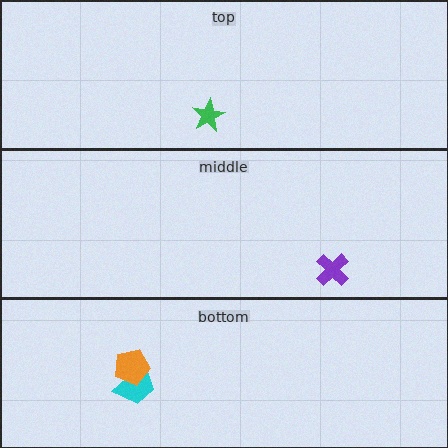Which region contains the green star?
The top region.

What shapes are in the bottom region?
The cyan trapezoid, the orange pentagon.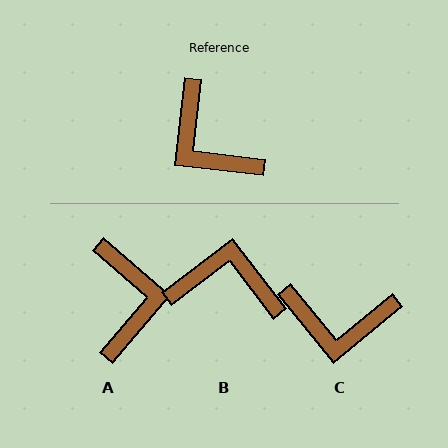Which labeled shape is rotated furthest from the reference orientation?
A, about 146 degrees away.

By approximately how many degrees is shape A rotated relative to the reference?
Approximately 146 degrees counter-clockwise.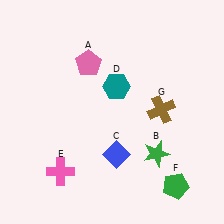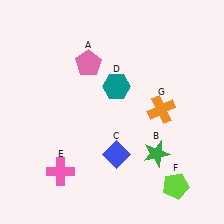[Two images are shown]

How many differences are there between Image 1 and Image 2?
There are 2 differences between the two images.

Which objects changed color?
F changed from green to lime. G changed from brown to orange.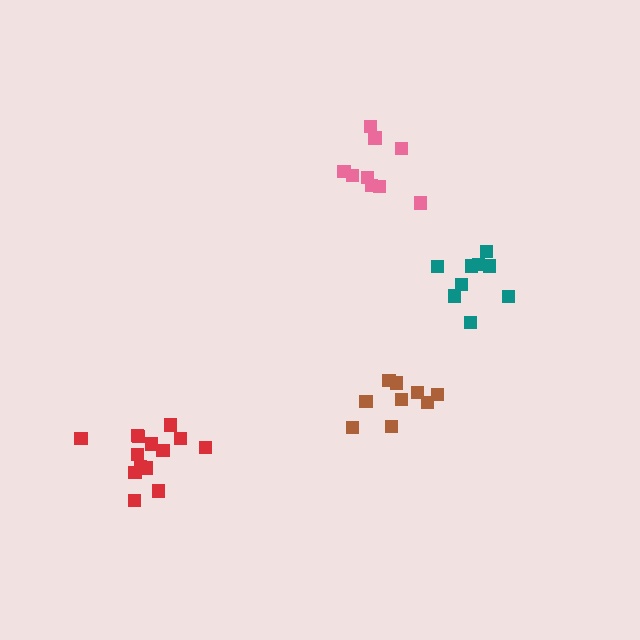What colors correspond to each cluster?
The clusters are colored: teal, brown, pink, red.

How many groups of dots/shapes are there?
There are 4 groups.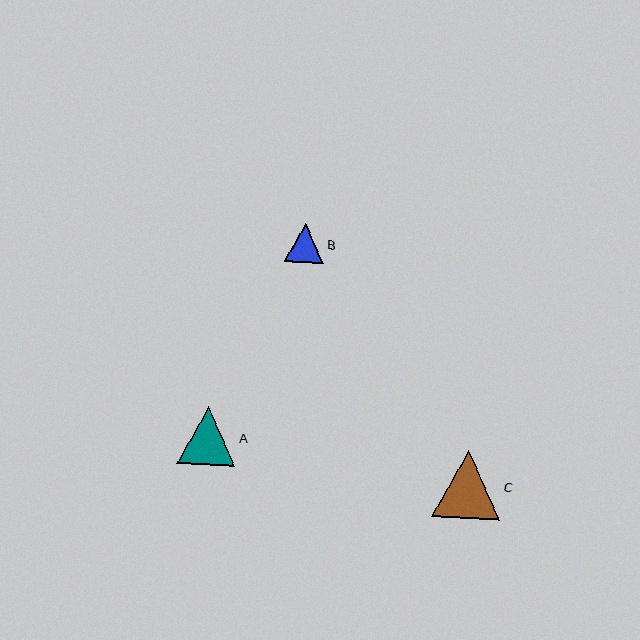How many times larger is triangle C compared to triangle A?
Triangle C is approximately 1.2 times the size of triangle A.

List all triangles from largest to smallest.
From largest to smallest: C, A, B.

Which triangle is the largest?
Triangle C is the largest with a size of approximately 68 pixels.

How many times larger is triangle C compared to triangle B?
Triangle C is approximately 1.7 times the size of triangle B.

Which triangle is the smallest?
Triangle B is the smallest with a size of approximately 39 pixels.